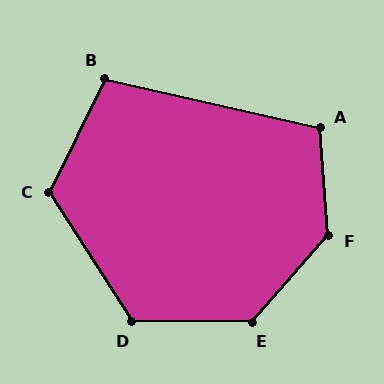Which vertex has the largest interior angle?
F, at approximately 134 degrees.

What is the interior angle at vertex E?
Approximately 131 degrees (obtuse).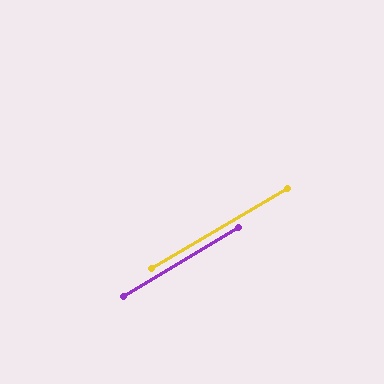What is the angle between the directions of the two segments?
Approximately 0 degrees.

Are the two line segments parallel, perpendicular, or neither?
Parallel — their directions differ by only 0.2°.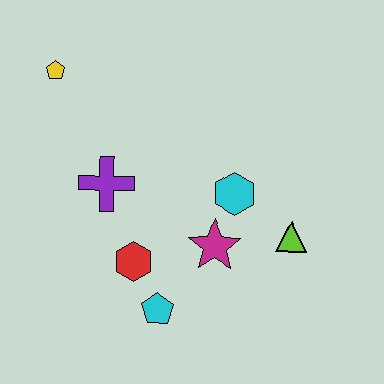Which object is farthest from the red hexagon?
The yellow pentagon is farthest from the red hexagon.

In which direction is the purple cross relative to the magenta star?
The purple cross is to the left of the magenta star.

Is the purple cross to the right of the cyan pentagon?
No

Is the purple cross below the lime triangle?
No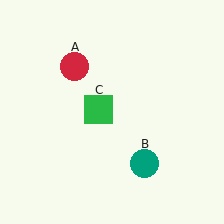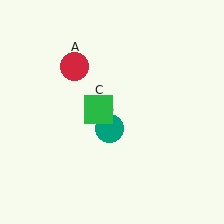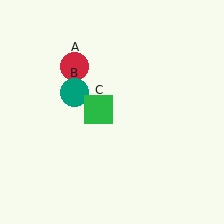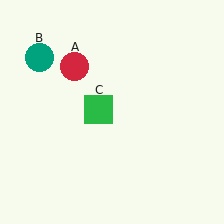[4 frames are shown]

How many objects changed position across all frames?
1 object changed position: teal circle (object B).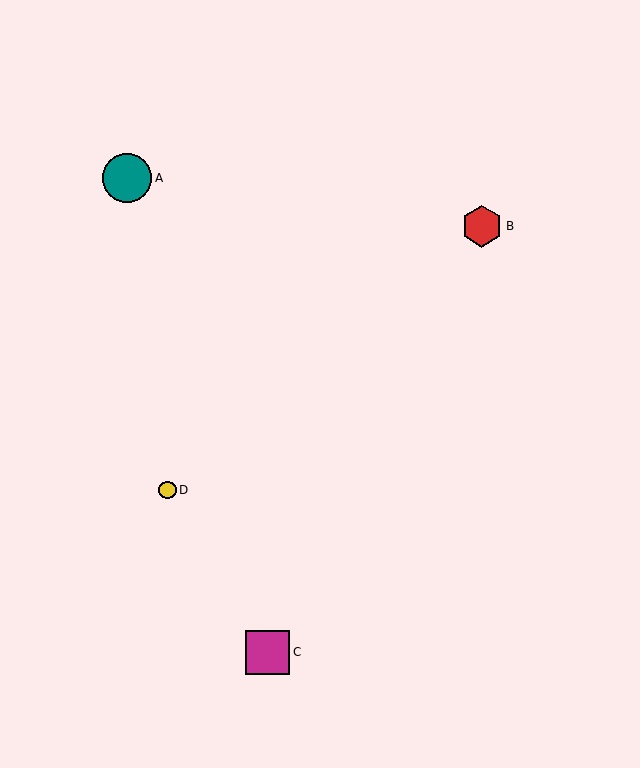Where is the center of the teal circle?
The center of the teal circle is at (127, 178).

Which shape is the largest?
The teal circle (labeled A) is the largest.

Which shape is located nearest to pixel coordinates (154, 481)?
The yellow circle (labeled D) at (168, 490) is nearest to that location.